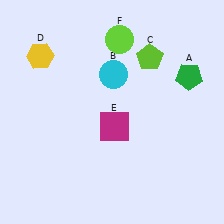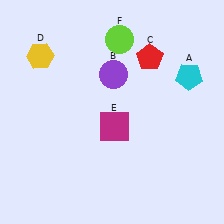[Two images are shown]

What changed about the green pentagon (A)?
In Image 1, A is green. In Image 2, it changed to cyan.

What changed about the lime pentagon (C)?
In Image 1, C is lime. In Image 2, it changed to red.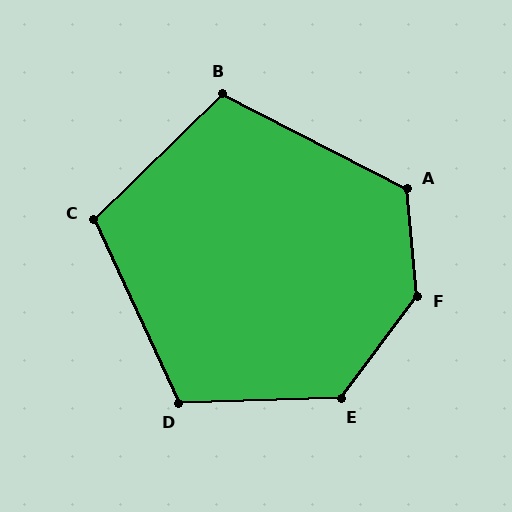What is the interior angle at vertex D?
Approximately 113 degrees (obtuse).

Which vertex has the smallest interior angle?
B, at approximately 108 degrees.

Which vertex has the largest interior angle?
F, at approximately 138 degrees.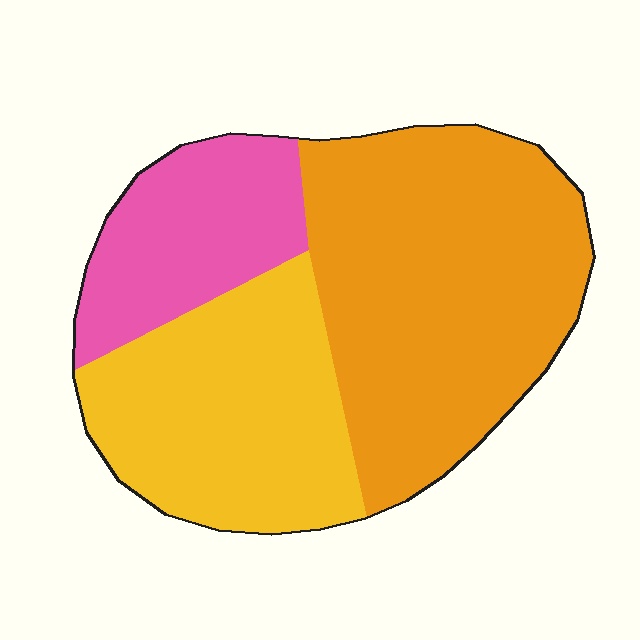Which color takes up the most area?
Orange, at roughly 50%.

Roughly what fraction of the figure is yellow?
Yellow takes up about one third (1/3) of the figure.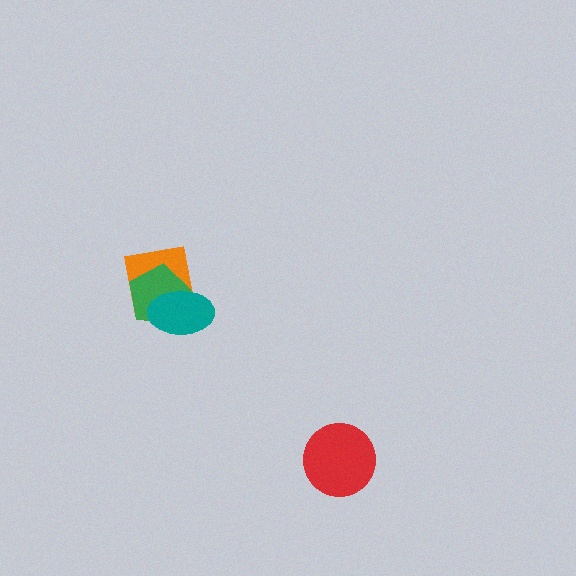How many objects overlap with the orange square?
2 objects overlap with the orange square.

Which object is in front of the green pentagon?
The teal ellipse is in front of the green pentagon.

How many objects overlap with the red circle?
0 objects overlap with the red circle.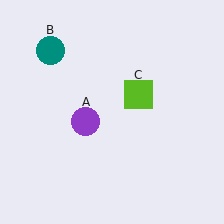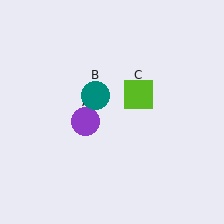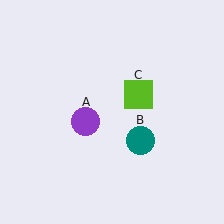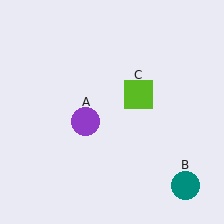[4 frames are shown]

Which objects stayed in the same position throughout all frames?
Purple circle (object A) and lime square (object C) remained stationary.